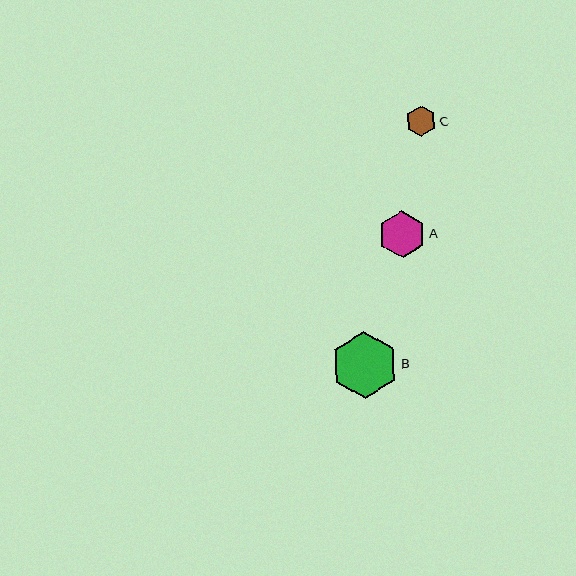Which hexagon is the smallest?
Hexagon C is the smallest with a size of approximately 31 pixels.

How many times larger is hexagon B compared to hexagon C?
Hexagon B is approximately 2.2 times the size of hexagon C.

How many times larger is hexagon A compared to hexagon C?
Hexagon A is approximately 1.5 times the size of hexagon C.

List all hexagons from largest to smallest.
From largest to smallest: B, A, C.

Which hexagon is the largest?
Hexagon B is the largest with a size of approximately 67 pixels.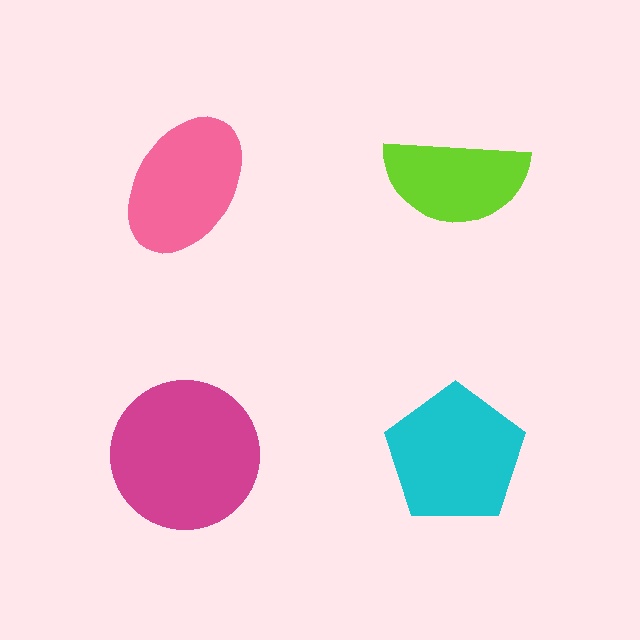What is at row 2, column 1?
A magenta circle.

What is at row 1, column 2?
A lime semicircle.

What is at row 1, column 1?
A pink ellipse.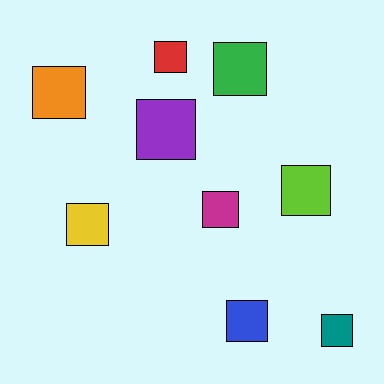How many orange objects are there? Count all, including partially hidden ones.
There is 1 orange object.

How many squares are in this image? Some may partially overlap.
There are 9 squares.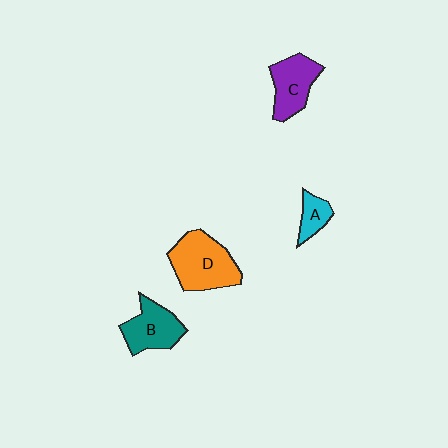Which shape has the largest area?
Shape D (orange).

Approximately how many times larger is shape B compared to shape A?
Approximately 2.0 times.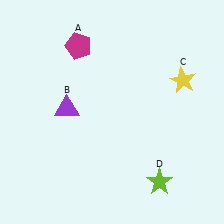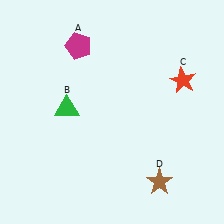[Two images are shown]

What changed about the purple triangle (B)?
In Image 1, B is purple. In Image 2, it changed to green.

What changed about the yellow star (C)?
In Image 1, C is yellow. In Image 2, it changed to red.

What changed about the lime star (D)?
In Image 1, D is lime. In Image 2, it changed to brown.